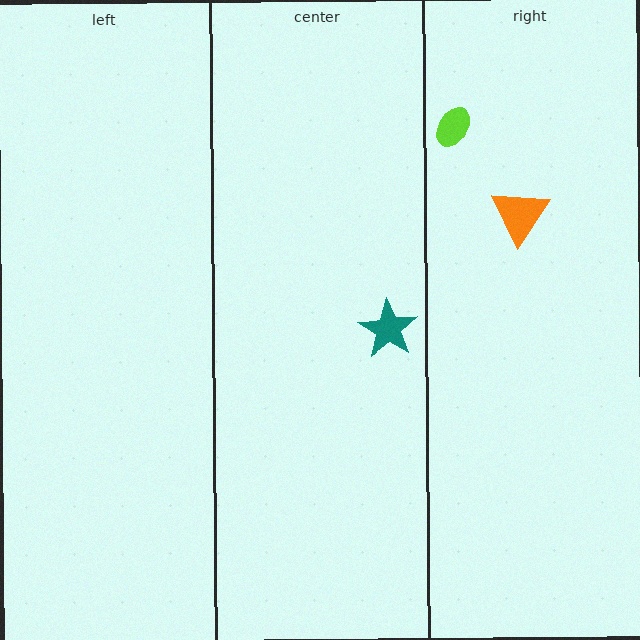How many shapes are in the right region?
2.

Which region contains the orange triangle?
The right region.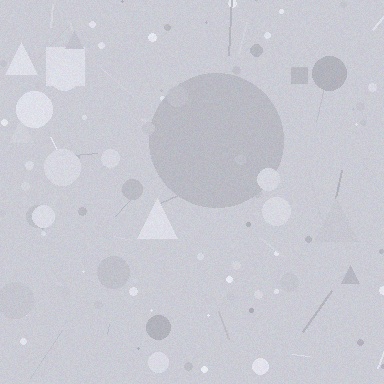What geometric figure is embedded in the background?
A circle is embedded in the background.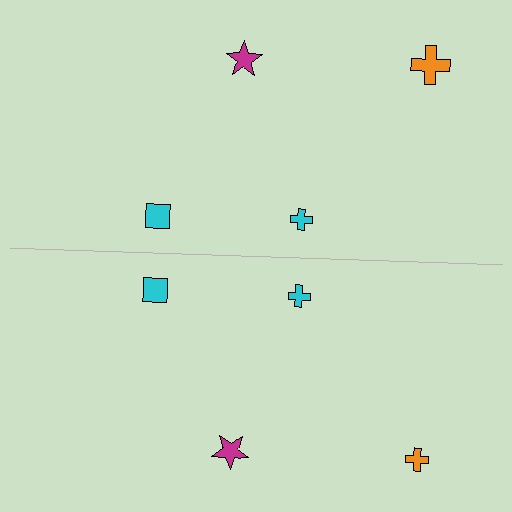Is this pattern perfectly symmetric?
No, the pattern is not perfectly symmetric. The orange cross on the bottom side has a different size than its mirror counterpart.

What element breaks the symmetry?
The orange cross on the bottom side has a different size than its mirror counterpart.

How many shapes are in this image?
There are 8 shapes in this image.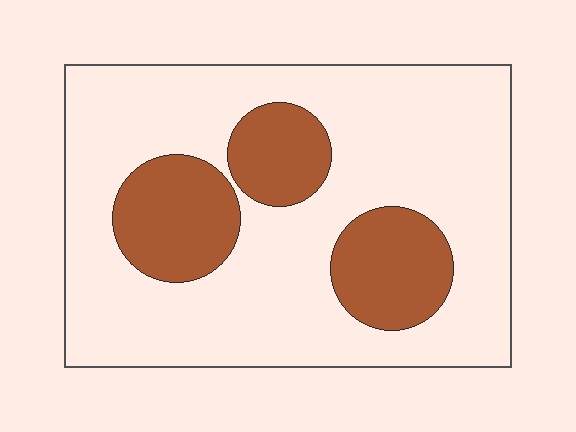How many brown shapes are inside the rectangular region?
3.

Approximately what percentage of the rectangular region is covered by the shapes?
Approximately 25%.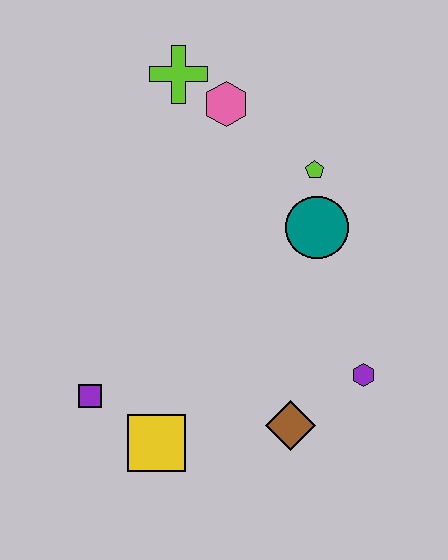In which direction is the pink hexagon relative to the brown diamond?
The pink hexagon is above the brown diamond.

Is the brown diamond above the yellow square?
Yes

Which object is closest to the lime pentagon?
The teal circle is closest to the lime pentagon.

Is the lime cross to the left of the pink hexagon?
Yes